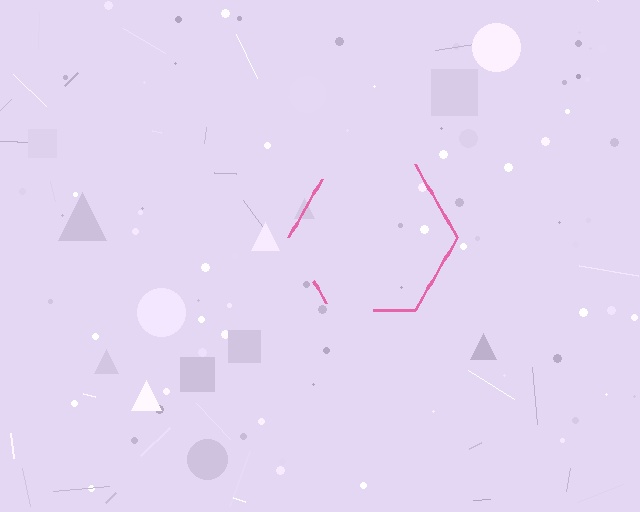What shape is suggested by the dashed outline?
The dashed outline suggests a hexagon.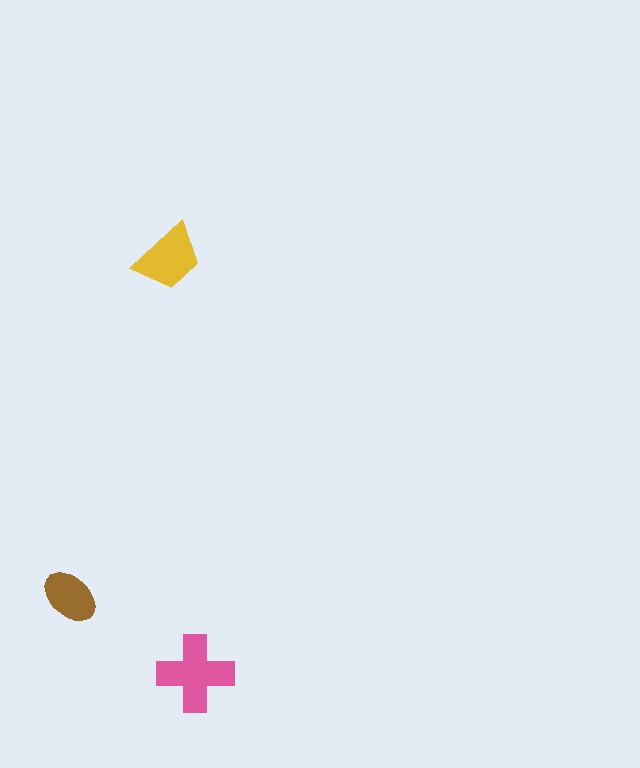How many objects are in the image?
There are 3 objects in the image.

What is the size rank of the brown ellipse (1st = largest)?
3rd.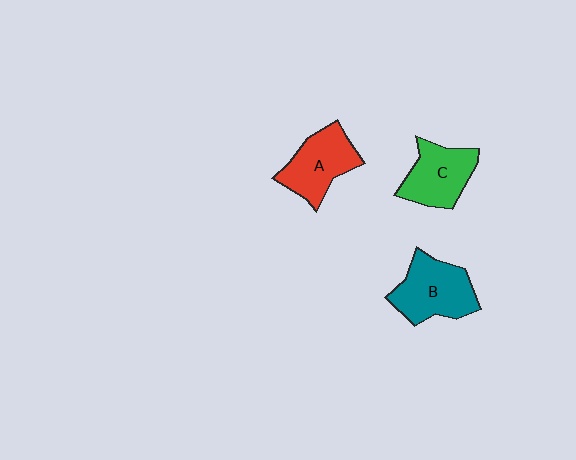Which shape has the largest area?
Shape B (teal).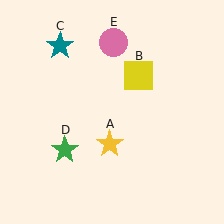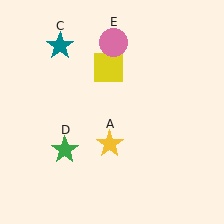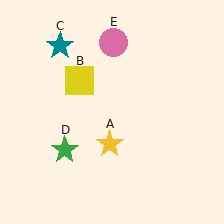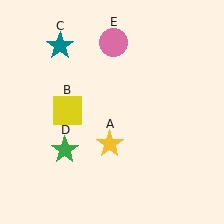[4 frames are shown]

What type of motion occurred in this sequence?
The yellow square (object B) rotated counterclockwise around the center of the scene.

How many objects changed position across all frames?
1 object changed position: yellow square (object B).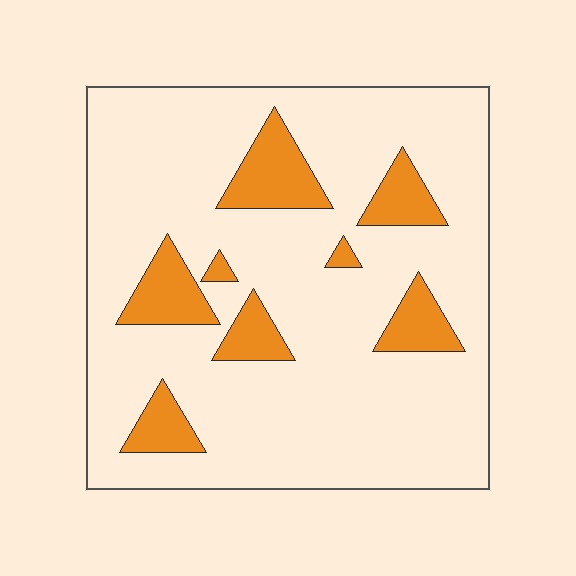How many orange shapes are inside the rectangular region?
8.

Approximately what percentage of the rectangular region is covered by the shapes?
Approximately 15%.